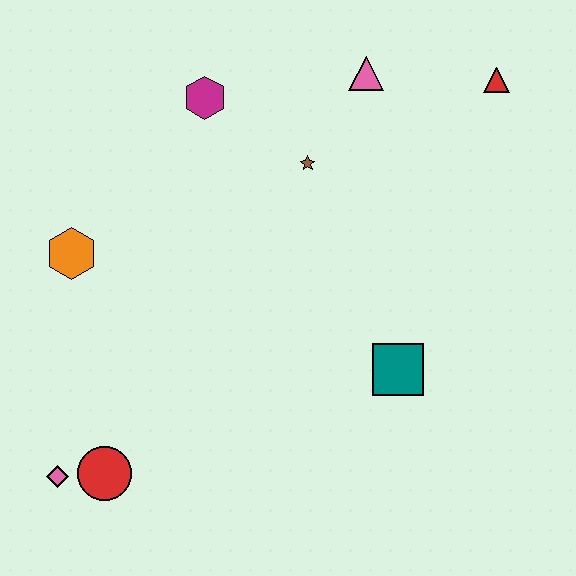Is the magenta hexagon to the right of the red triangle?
No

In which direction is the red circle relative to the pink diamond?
The red circle is to the right of the pink diamond.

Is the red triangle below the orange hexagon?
No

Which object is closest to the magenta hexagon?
The brown star is closest to the magenta hexagon.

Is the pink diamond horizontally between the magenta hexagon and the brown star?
No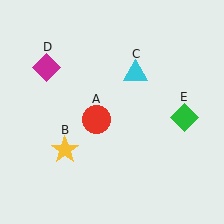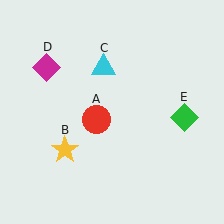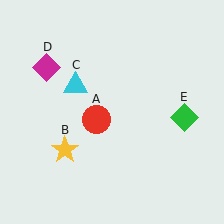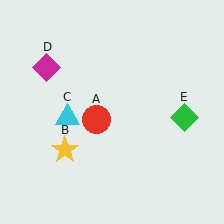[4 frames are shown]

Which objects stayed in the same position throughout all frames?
Red circle (object A) and yellow star (object B) and magenta diamond (object D) and green diamond (object E) remained stationary.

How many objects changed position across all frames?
1 object changed position: cyan triangle (object C).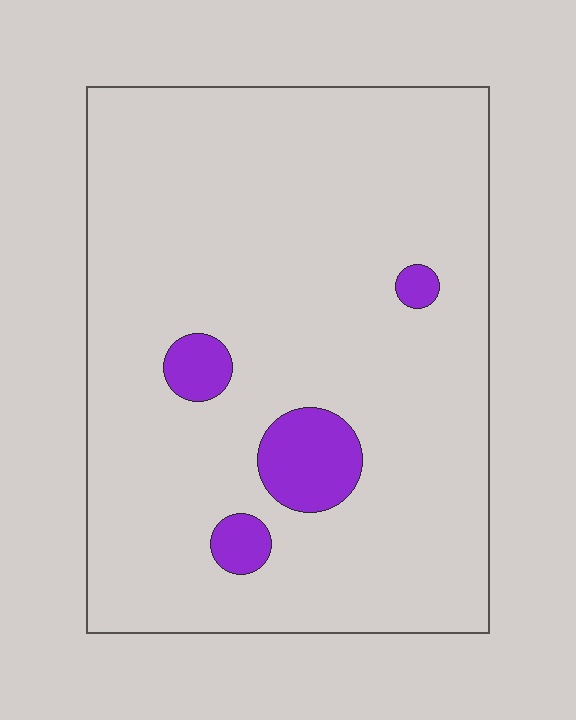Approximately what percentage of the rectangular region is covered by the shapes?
Approximately 10%.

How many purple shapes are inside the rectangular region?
4.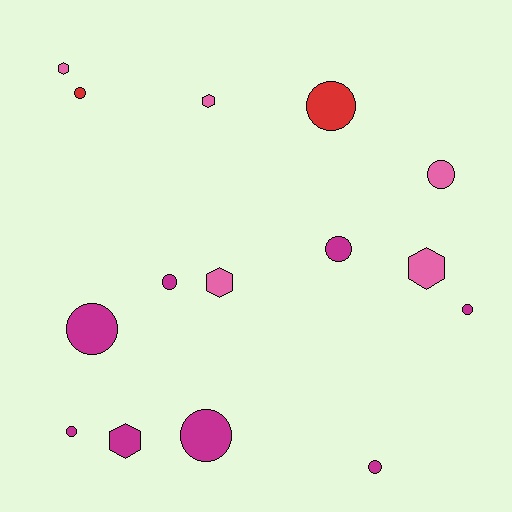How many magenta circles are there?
There are 7 magenta circles.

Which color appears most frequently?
Magenta, with 8 objects.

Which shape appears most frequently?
Circle, with 10 objects.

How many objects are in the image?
There are 15 objects.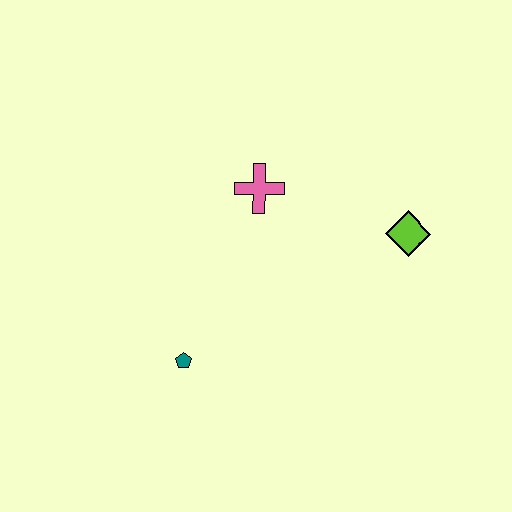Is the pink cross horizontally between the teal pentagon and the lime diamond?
Yes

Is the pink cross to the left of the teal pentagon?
No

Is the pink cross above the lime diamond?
Yes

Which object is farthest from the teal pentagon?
The lime diamond is farthest from the teal pentagon.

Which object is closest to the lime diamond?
The pink cross is closest to the lime diamond.